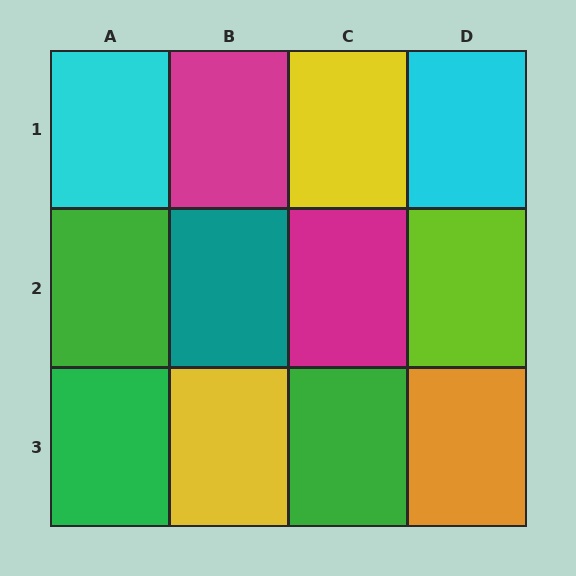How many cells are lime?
1 cell is lime.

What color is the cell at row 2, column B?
Teal.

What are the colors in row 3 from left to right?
Green, yellow, green, orange.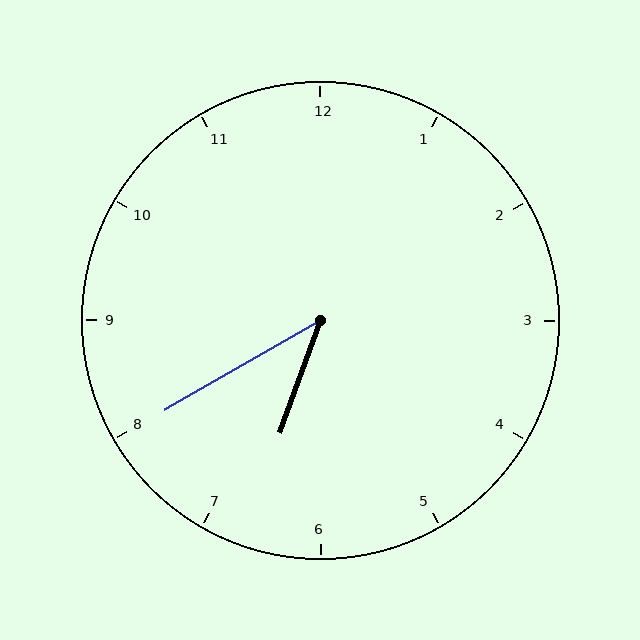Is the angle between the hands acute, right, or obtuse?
It is acute.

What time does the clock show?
6:40.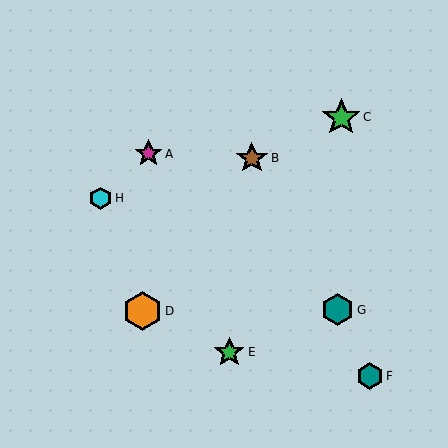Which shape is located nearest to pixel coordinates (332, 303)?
The teal hexagon (labeled G) at (337, 310) is nearest to that location.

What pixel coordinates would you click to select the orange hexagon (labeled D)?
Click at (142, 311) to select the orange hexagon D.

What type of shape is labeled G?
Shape G is a teal hexagon.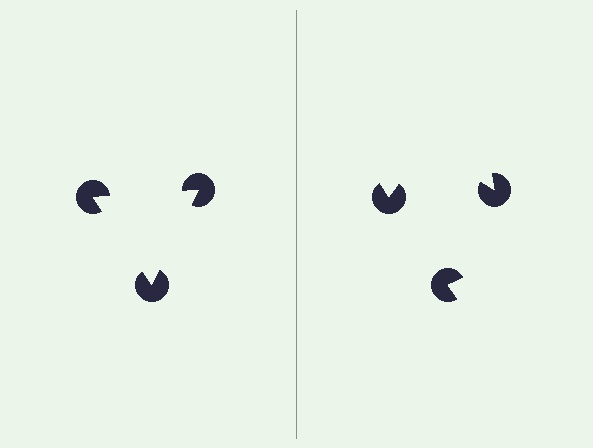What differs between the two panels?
The pac-man discs are positioned identically on both sides; only the wedge orientations differ. On the left they align to a triangle; on the right they are misaligned.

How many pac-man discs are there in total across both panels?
6 — 3 on each side.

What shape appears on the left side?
An illusory triangle.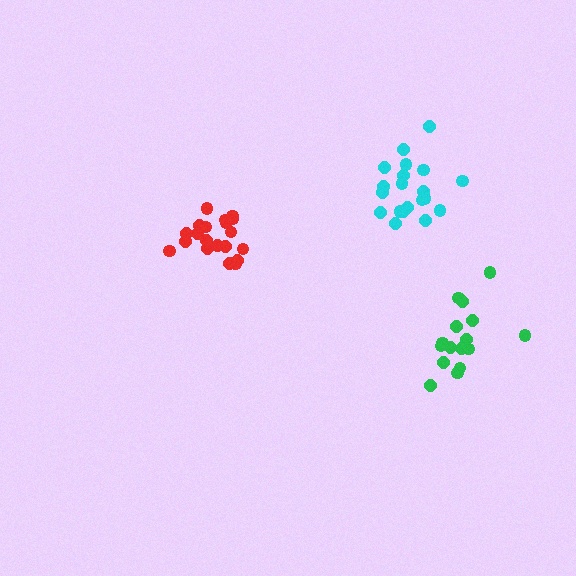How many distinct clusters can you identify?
There are 3 distinct clusters.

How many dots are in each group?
Group 1: 20 dots, Group 2: 16 dots, Group 3: 20 dots (56 total).